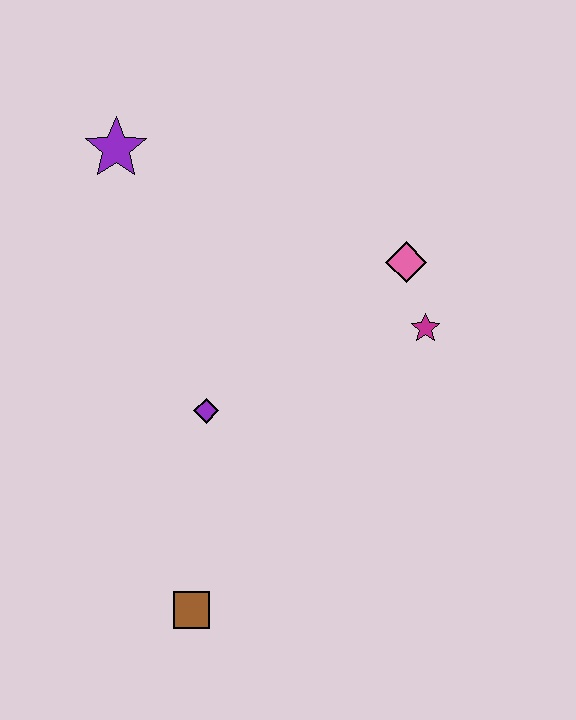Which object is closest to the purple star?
The purple diamond is closest to the purple star.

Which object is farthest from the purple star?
The brown square is farthest from the purple star.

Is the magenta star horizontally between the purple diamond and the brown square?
No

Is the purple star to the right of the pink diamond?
No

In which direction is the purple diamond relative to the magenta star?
The purple diamond is to the left of the magenta star.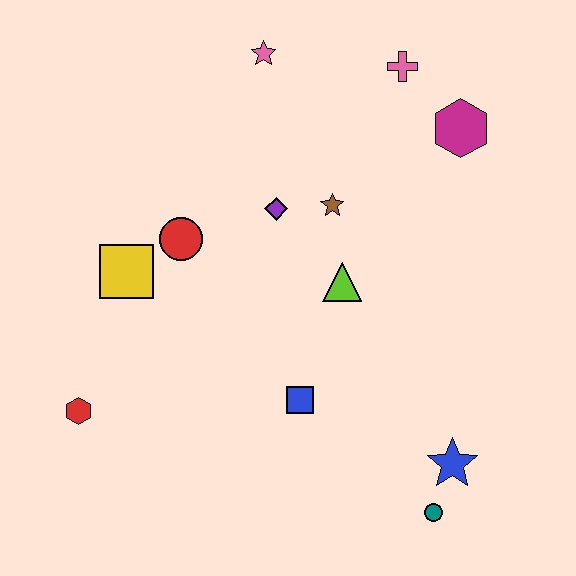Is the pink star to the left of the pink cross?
Yes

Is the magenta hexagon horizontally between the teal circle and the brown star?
No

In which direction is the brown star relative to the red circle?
The brown star is to the right of the red circle.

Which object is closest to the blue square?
The lime triangle is closest to the blue square.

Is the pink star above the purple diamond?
Yes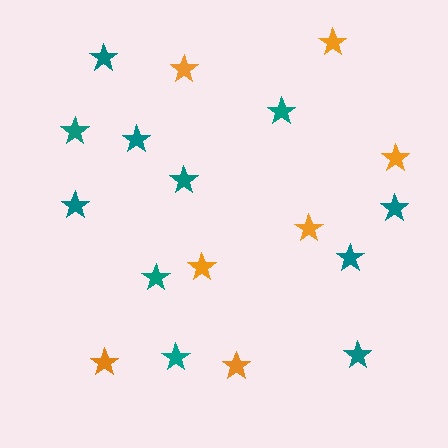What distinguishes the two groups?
There are 2 groups: one group of orange stars (7) and one group of teal stars (11).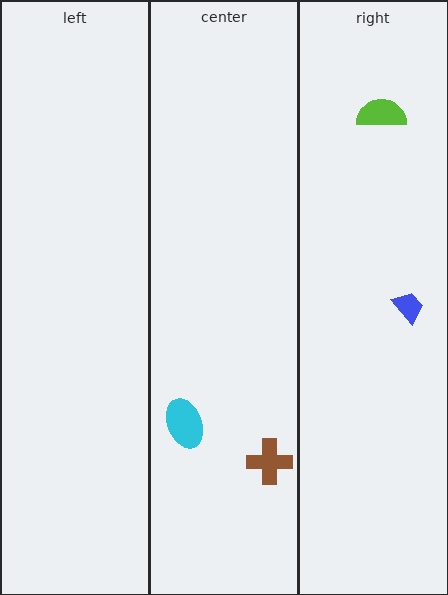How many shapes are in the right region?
2.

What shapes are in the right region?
The lime semicircle, the blue trapezoid.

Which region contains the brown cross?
The center region.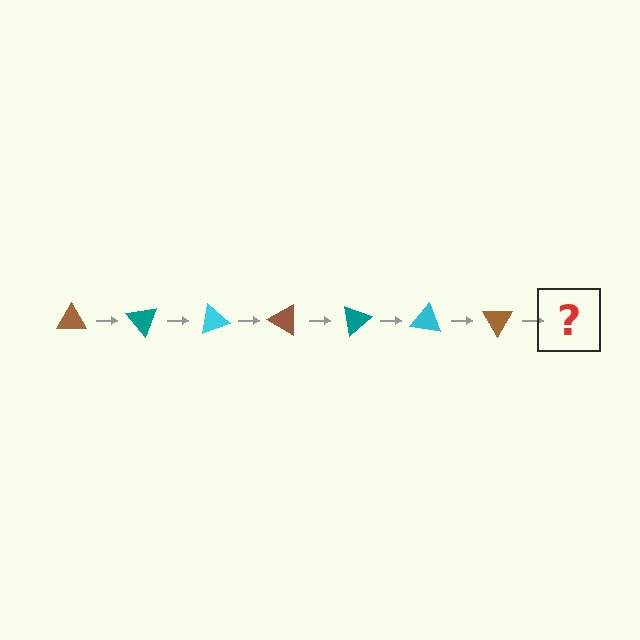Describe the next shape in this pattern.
It should be a teal triangle, rotated 350 degrees from the start.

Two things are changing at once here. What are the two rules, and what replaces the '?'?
The two rules are that it rotates 50 degrees each step and the color cycles through brown, teal, and cyan. The '?' should be a teal triangle, rotated 350 degrees from the start.